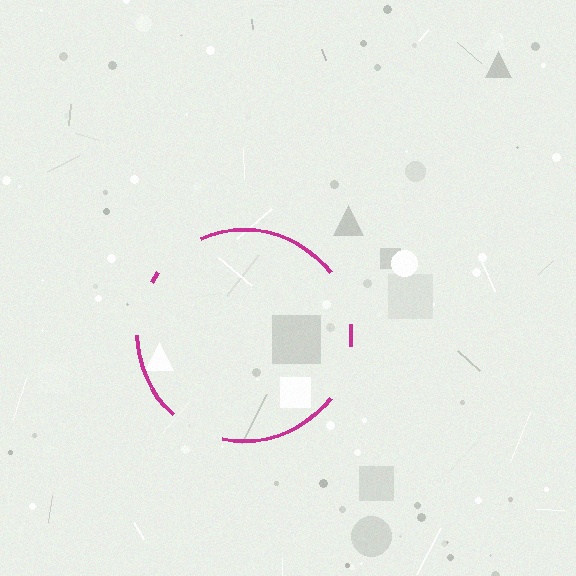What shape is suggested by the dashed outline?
The dashed outline suggests a circle.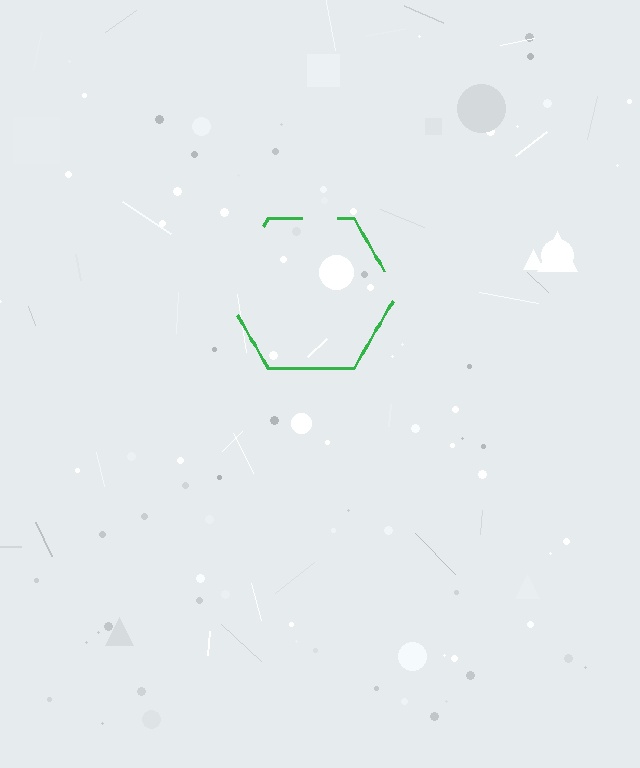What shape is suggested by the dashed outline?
The dashed outline suggests a hexagon.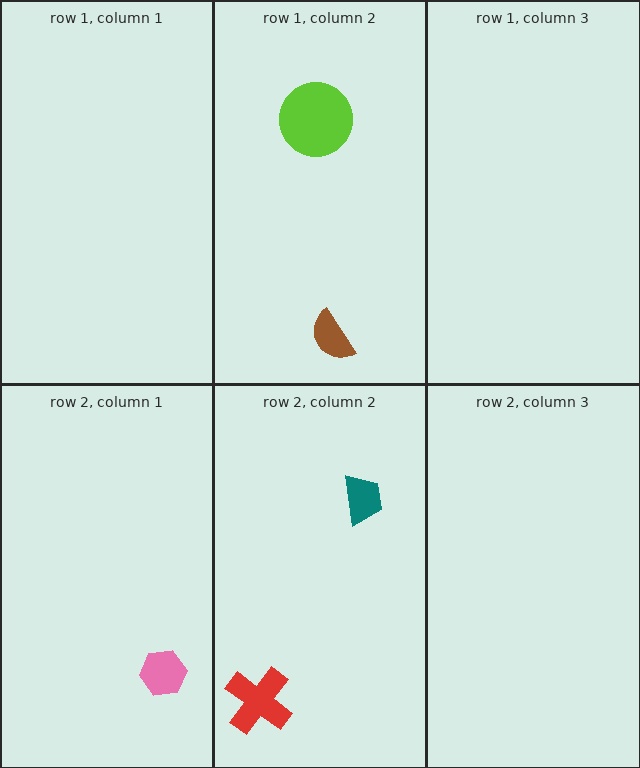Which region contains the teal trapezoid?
The row 2, column 2 region.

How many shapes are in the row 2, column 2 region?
2.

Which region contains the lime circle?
The row 1, column 2 region.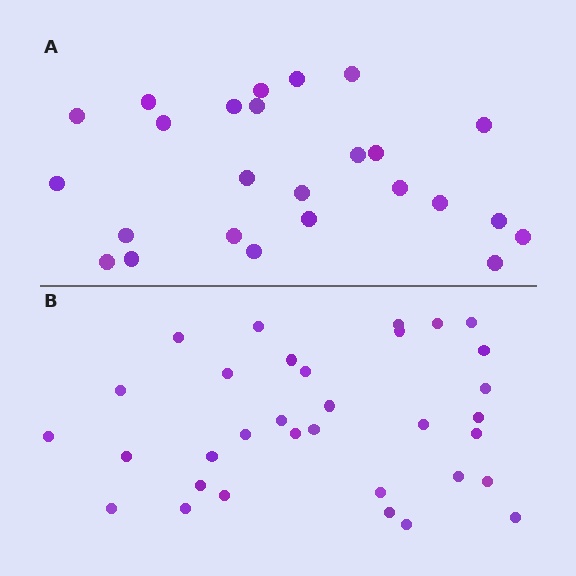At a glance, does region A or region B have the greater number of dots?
Region B (the bottom region) has more dots.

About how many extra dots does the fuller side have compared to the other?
Region B has roughly 8 or so more dots than region A.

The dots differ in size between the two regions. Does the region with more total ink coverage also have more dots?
No. Region A has more total ink coverage because its dots are larger, but region B actually contains more individual dots. Total area can be misleading — the number of items is what matters here.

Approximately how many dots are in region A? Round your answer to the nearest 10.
About 20 dots. (The exact count is 25, which rounds to 20.)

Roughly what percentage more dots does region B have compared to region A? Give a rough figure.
About 30% more.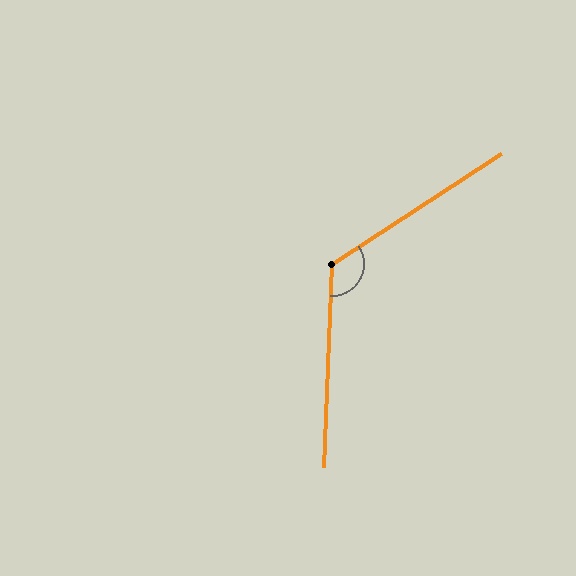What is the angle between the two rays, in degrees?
Approximately 125 degrees.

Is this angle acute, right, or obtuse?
It is obtuse.